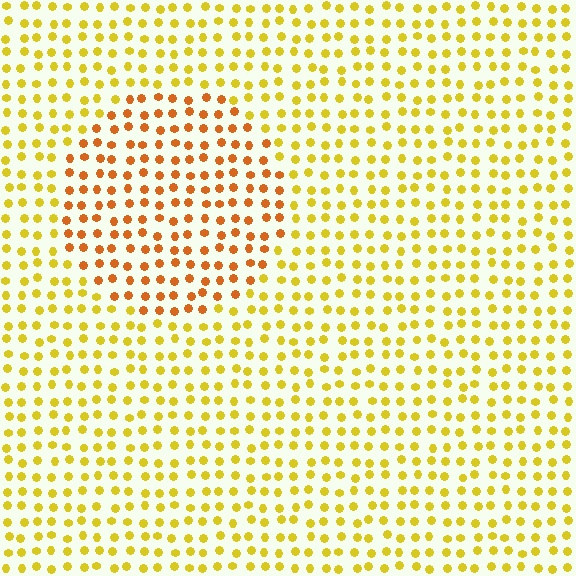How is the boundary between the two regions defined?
The boundary is defined purely by a slight shift in hue (about 32 degrees). Spacing, size, and orientation are identical on both sides.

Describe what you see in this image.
The image is filled with small yellow elements in a uniform arrangement. A circle-shaped region is visible where the elements are tinted to a slightly different hue, forming a subtle color boundary.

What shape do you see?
I see a circle.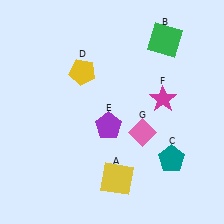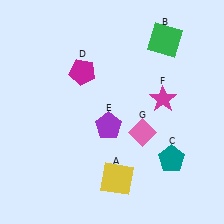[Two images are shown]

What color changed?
The pentagon (D) changed from yellow in Image 1 to magenta in Image 2.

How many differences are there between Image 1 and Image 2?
There is 1 difference between the two images.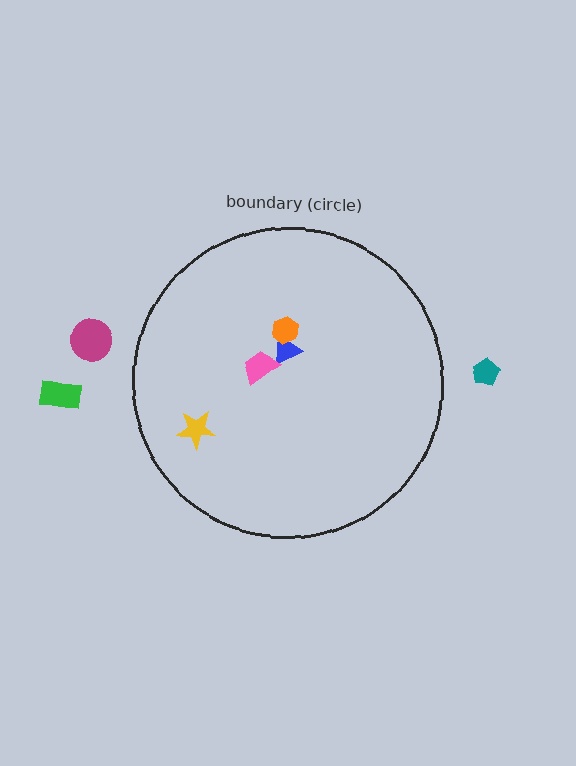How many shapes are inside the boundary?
4 inside, 3 outside.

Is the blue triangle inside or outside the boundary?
Inside.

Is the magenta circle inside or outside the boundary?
Outside.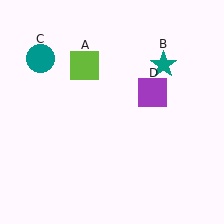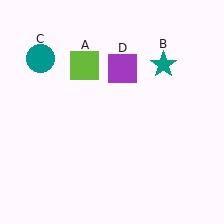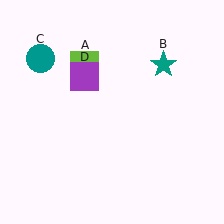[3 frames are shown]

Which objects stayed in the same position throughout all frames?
Lime square (object A) and teal star (object B) and teal circle (object C) remained stationary.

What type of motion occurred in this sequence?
The purple square (object D) rotated counterclockwise around the center of the scene.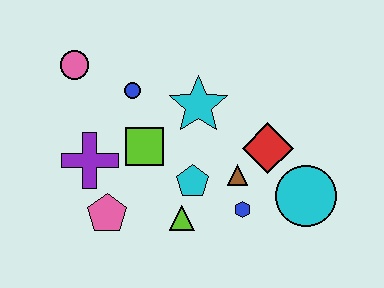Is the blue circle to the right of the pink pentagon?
Yes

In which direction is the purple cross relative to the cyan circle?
The purple cross is to the left of the cyan circle.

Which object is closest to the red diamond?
The brown triangle is closest to the red diamond.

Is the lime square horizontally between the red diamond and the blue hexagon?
No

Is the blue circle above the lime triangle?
Yes